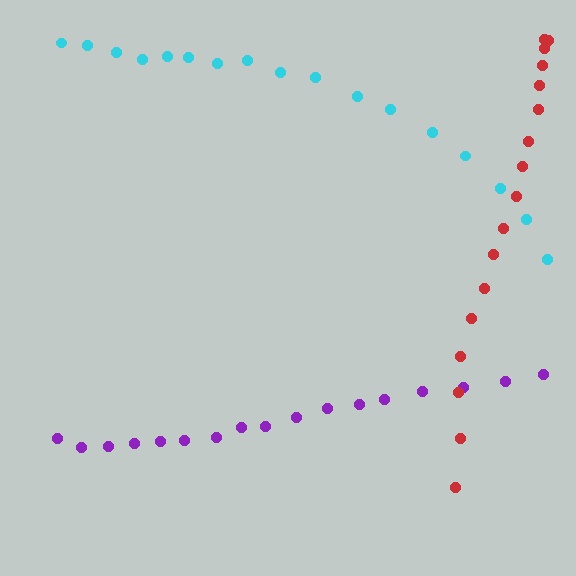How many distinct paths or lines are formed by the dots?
There are 3 distinct paths.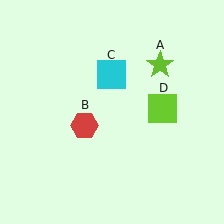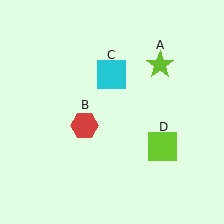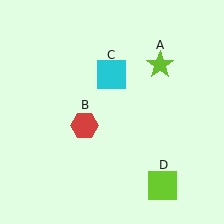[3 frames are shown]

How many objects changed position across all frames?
1 object changed position: lime square (object D).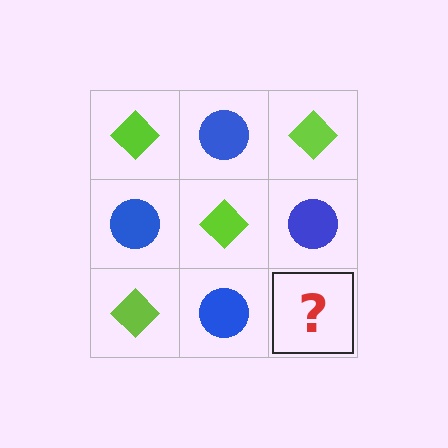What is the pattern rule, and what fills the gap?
The rule is that it alternates lime diamond and blue circle in a checkerboard pattern. The gap should be filled with a lime diamond.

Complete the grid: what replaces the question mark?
The question mark should be replaced with a lime diamond.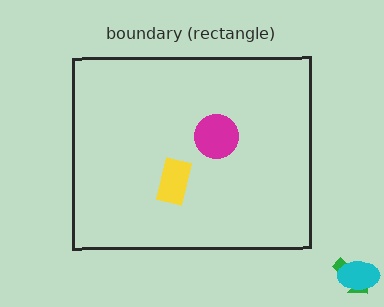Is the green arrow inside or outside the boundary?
Outside.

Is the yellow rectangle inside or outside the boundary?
Inside.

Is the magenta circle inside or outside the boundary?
Inside.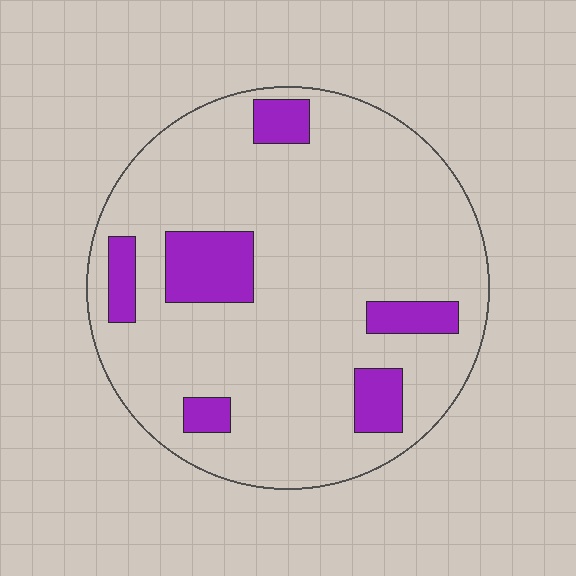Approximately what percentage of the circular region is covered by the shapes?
Approximately 15%.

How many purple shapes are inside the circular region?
6.